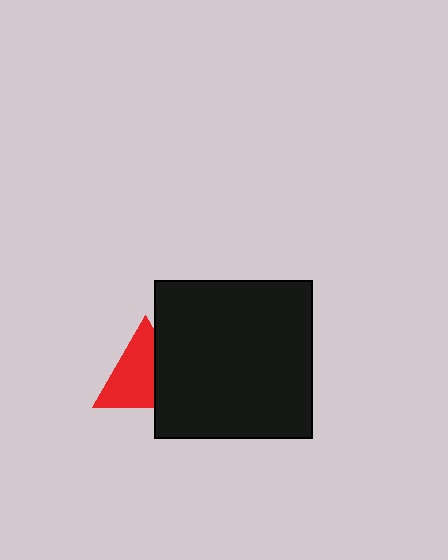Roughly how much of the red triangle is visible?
About half of it is visible (roughly 63%).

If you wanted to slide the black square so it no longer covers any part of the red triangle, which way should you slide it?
Slide it right — that is the most direct way to separate the two shapes.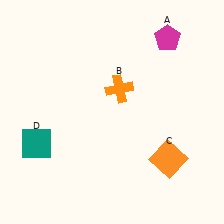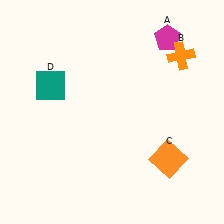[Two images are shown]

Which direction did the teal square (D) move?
The teal square (D) moved up.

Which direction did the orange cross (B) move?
The orange cross (B) moved right.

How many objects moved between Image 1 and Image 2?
2 objects moved between the two images.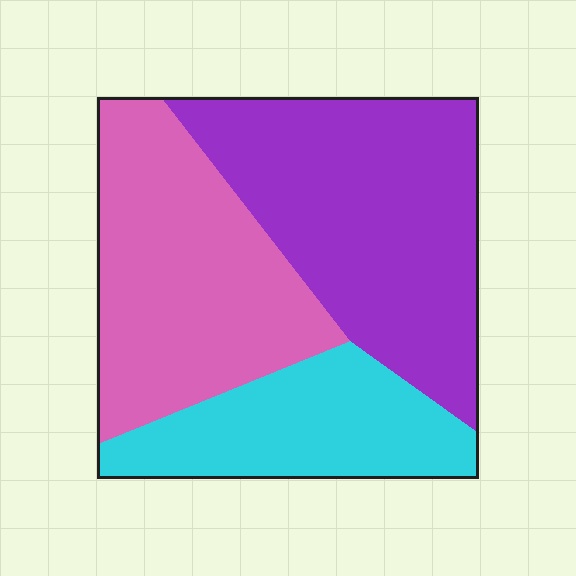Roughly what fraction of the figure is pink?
Pink covers around 35% of the figure.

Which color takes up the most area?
Purple, at roughly 40%.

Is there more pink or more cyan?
Pink.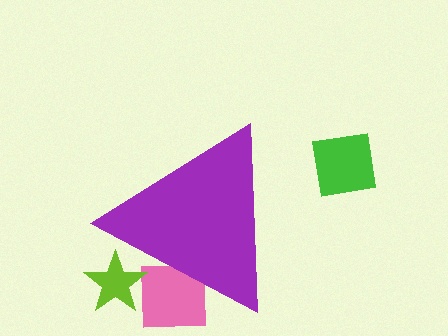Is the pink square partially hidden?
Yes, the pink square is partially hidden behind the purple triangle.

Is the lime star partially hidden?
Yes, the lime star is partially hidden behind the purple triangle.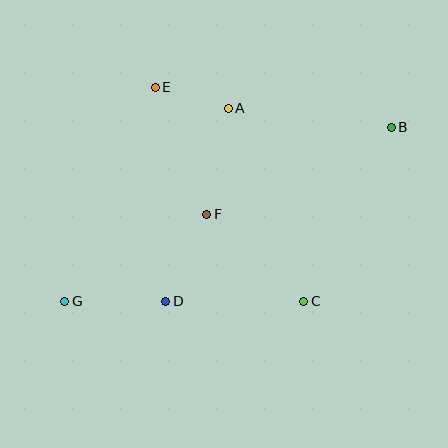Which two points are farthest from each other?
Points B and G are farthest from each other.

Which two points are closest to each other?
Points A and E are closest to each other.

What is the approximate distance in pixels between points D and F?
The distance between D and F is approximately 96 pixels.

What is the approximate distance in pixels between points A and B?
The distance between A and B is approximately 164 pixels.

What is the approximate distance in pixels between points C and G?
The distance between C and G is approximately 239 pixels.